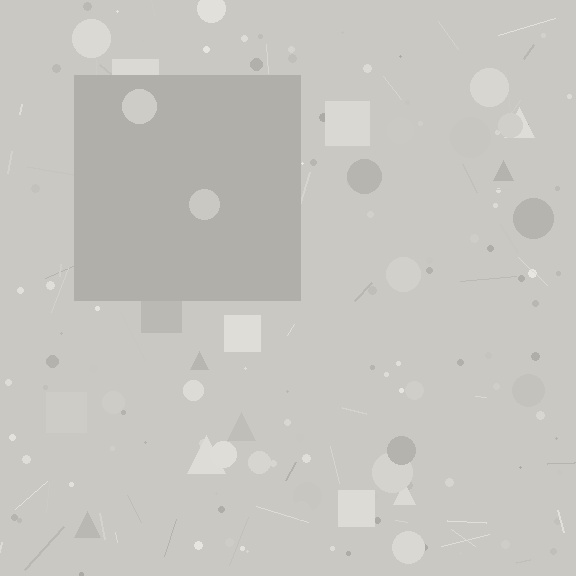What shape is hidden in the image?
A square is hidden in the image.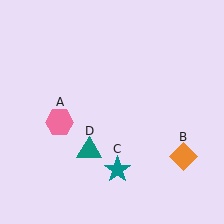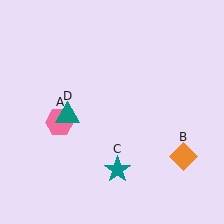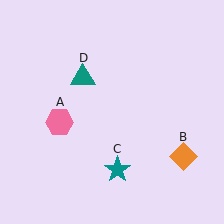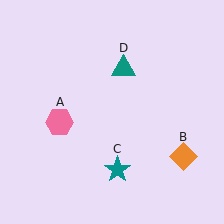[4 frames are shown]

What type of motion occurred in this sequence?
The teal triangle (object D) rotated clockwise around the center of the scene.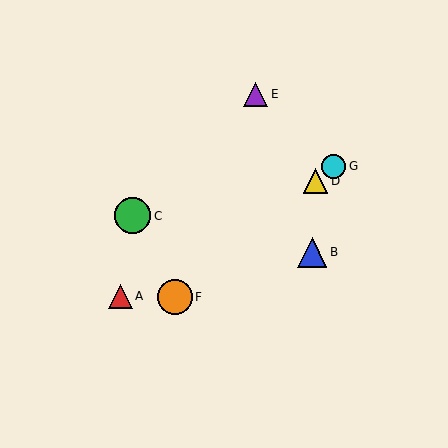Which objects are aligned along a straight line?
Objects D, F, G are aligned along a straight line.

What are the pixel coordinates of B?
Object B is at (312, 252).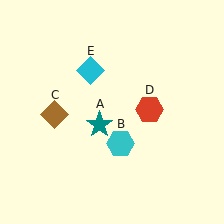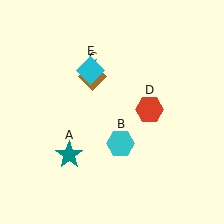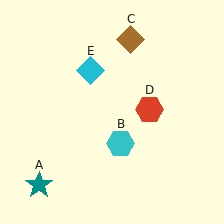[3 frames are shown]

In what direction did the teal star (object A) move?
The teal star (object A) moved down and to the left.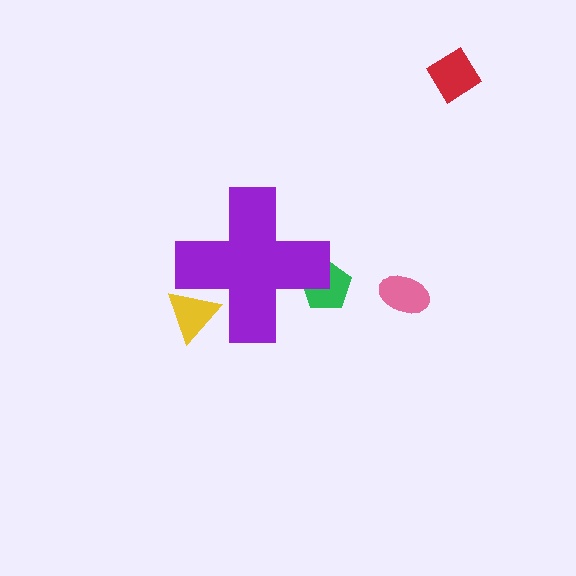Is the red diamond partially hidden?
No, the red diamond is fully visible.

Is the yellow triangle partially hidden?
Yes, the yellow triangle is partially hidden behind the purple cross.